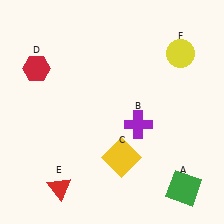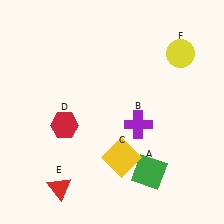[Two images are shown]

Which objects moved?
The objects that moved are: the green square (A), the red hexagon (D).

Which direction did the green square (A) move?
The green square (A) moved left.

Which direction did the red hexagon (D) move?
The red hexagon (D) moved down.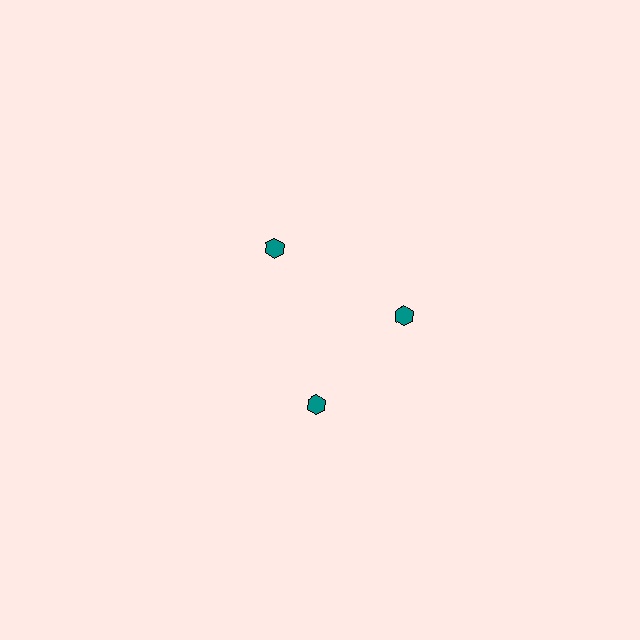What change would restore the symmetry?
The symmetry would be restored by rotating it back into even spacing with its neighbors so that all 3 hexagons sit at equal angles and equal distance from the center.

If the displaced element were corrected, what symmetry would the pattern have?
It would have 3-fold rotational symmetry — the pattern would map onto itself every 120 degrees.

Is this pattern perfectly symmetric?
No. The 3 teal hexagons are arranged in a ring, but one element near the 7 o'clock position is rotated out of alignment along the ring, breaking the 3-fold rotational symmetry.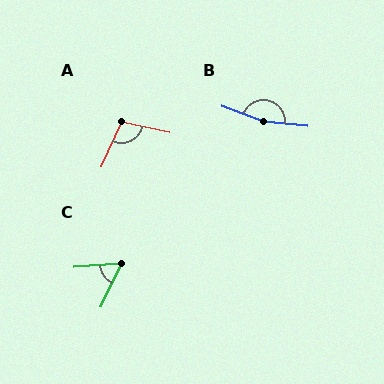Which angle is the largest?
B, at approximately 166 degrees.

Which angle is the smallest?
C, at approximately 60 degrees.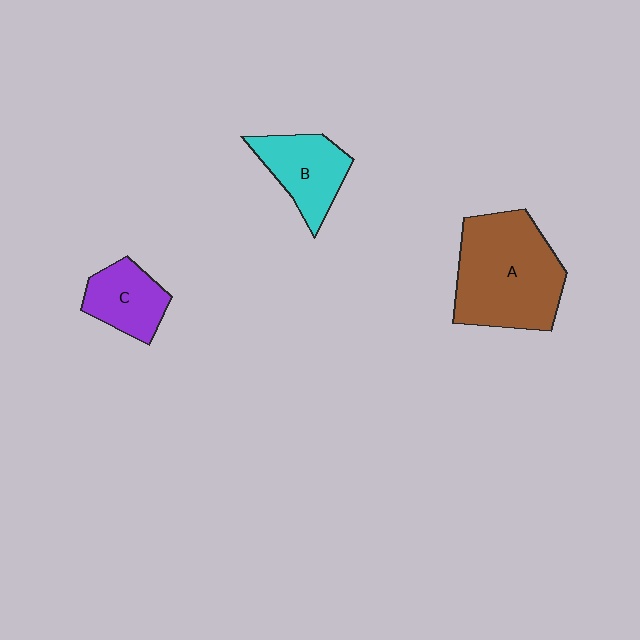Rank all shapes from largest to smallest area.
From largest to smallest: A (brown), B (cyan), C (purple).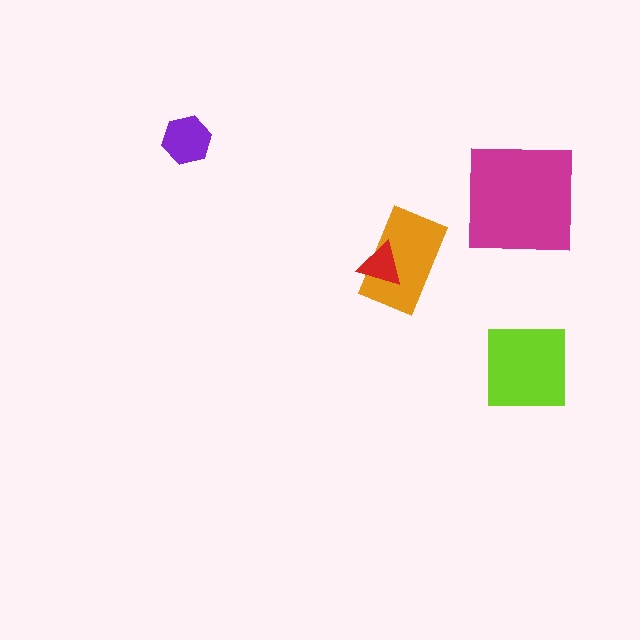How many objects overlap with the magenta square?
0 objects overlap with the magenta square.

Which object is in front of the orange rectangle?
The red triangle is in front of the orange rectangle.